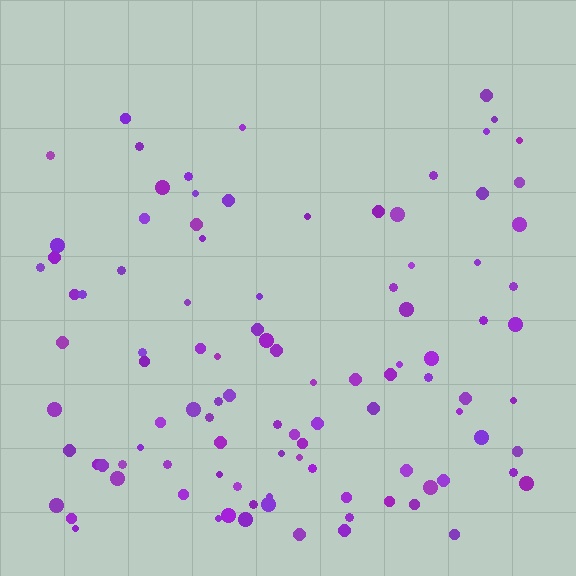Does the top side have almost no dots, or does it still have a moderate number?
Still a moderate number, just noticeably fewer than the bottom.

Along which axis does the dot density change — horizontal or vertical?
Vertical.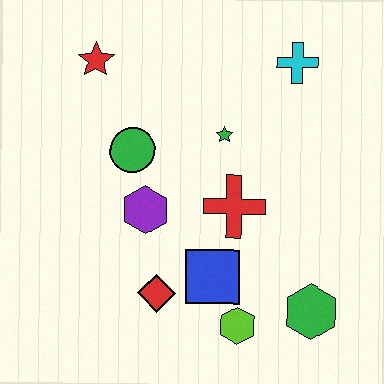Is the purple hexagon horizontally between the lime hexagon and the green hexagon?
No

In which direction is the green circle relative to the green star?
The green circle is to the left of the green star.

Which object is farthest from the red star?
The green hexagon is farthest from the red star.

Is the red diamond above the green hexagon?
Yes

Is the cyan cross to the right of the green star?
Yes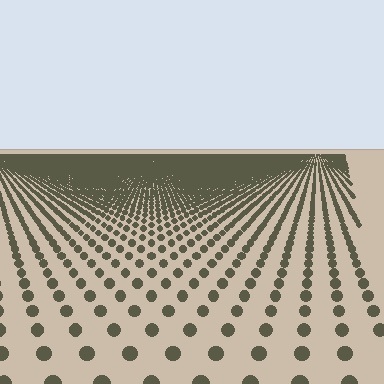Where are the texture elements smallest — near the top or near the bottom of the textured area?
Near the top.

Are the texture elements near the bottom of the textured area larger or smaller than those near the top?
Larger. Near the bottom, elements are closer to the viewer and appear at a bigger on-screen size.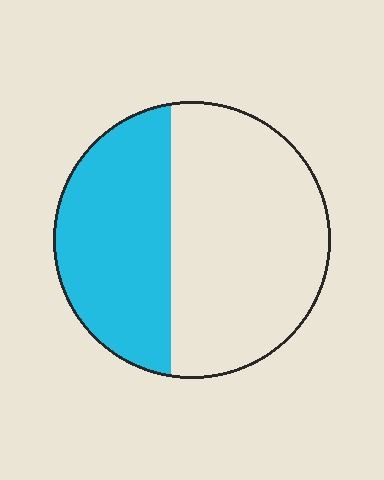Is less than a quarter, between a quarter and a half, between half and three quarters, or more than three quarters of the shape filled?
Between a quarter and a half.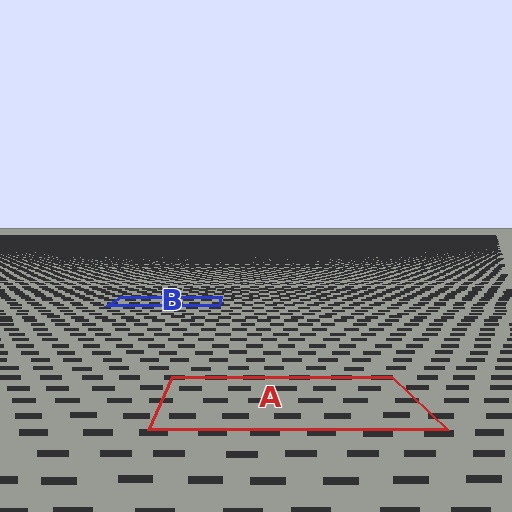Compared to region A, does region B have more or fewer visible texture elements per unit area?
Region B has more texture elements per unit area — they are packed more densely because it is farther away.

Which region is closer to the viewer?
Region A is closer. The texture elements there are larger and more spread out.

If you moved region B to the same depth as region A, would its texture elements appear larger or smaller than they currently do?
They would appear larger. At a closer depth, the same texture elements are projected at a bigger on-screen size.